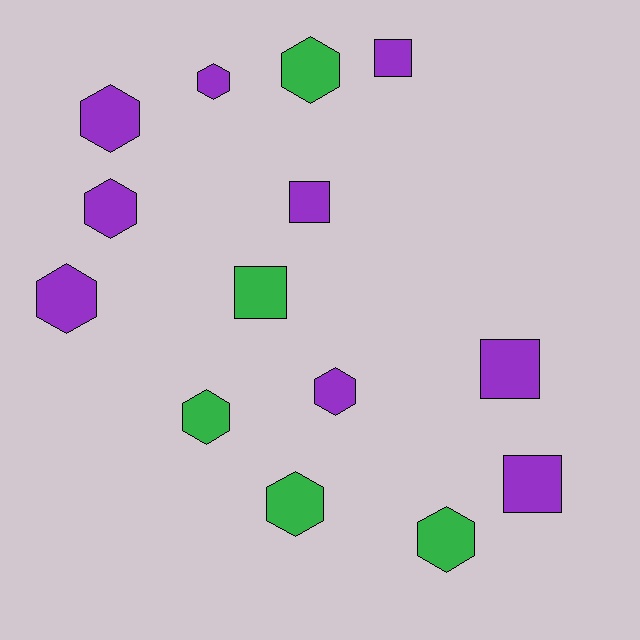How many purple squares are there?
There are 4 purple squares.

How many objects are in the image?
There are 14 objects.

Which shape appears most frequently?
Hexagon, with 9 objects.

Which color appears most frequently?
Purple, with 9 objects.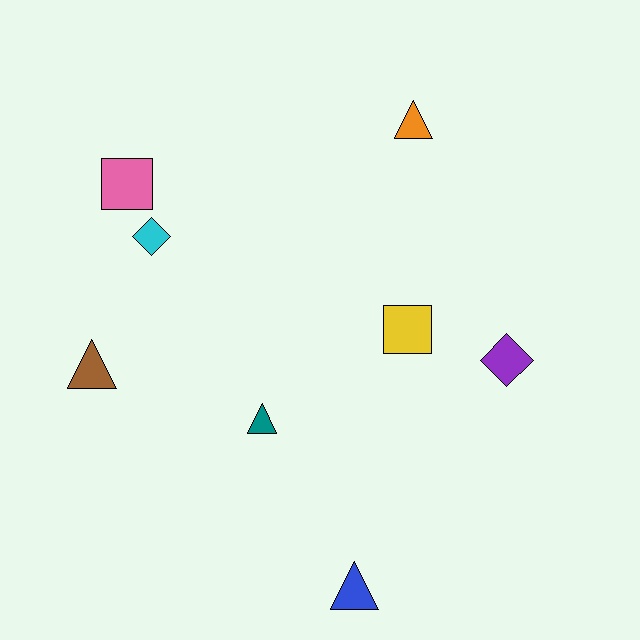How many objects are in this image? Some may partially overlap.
There are 8 objects.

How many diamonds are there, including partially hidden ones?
There are 2 diamonds.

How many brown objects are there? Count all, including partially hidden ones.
There is 1 brown object.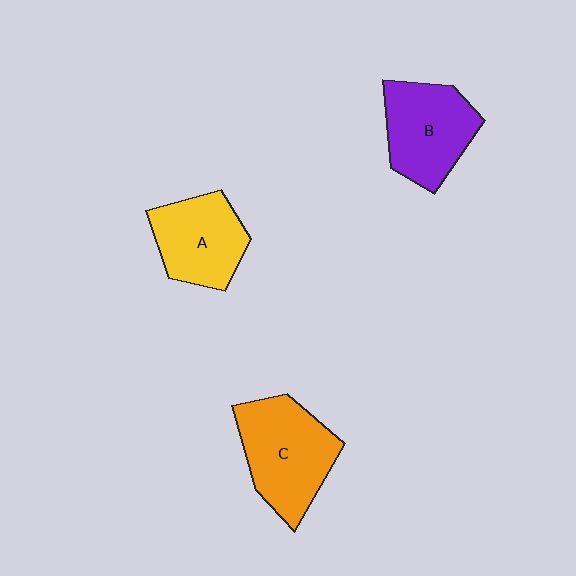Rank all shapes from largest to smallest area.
From largest to smallest: C (orange), B (purple), A (yellow).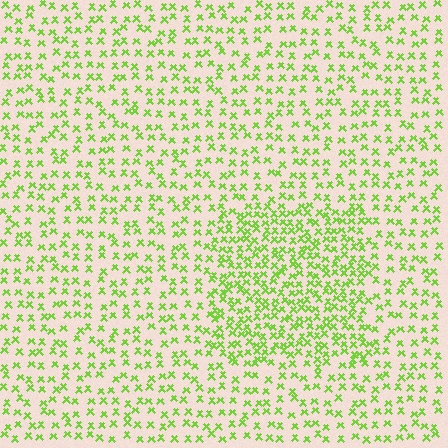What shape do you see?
I see a rectangle.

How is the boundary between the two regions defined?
The boundary is defined by a change in element density (approximately 1.9x ratio). All elements are the same color, size, and shape.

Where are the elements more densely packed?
The elements are more densely packed inside the rectangle boundary.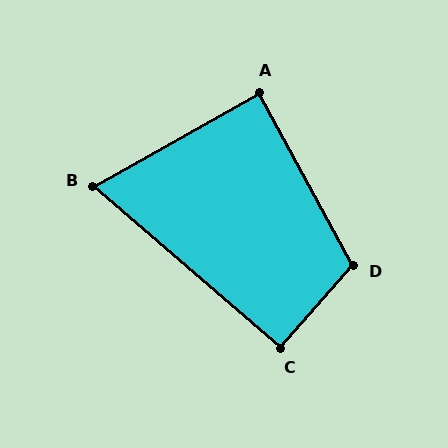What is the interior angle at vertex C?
Approximately 91 degrees (approximately right).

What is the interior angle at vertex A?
Approximately 89 degrees (approximately right).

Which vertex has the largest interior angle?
D, at approximately 110 degrees.